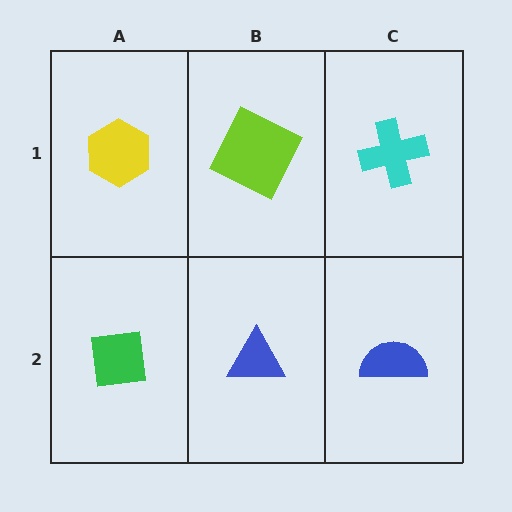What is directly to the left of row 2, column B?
A green square.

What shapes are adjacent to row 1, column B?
A blue triangle (row 2, column B), a yellow hexagon (row 1, column A), a cyan cross (row 1, column C).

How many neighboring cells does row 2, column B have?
3.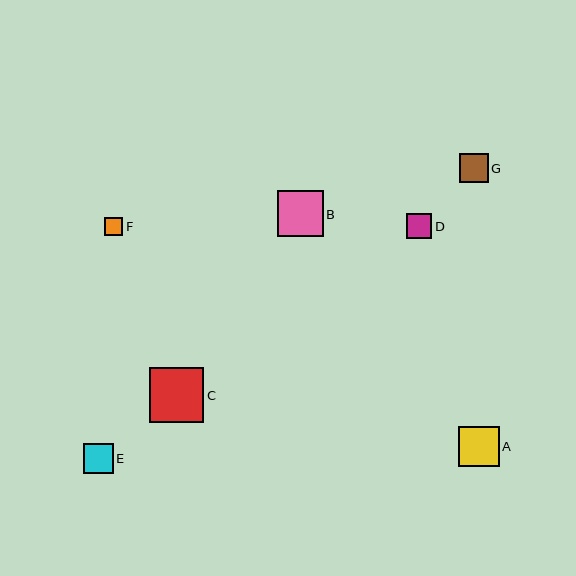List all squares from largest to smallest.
From largest to smallest: C, B, A, E, G, D, F.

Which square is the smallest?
Square F is the smallest with a size of approximately 18 pixels.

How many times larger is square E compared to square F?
Square E is approximately 1.7 times the size of square F.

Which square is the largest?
Square C is the largest with a size of approximately 54 pixels.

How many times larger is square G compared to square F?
Square G is approximately 1.6 times the size of square F.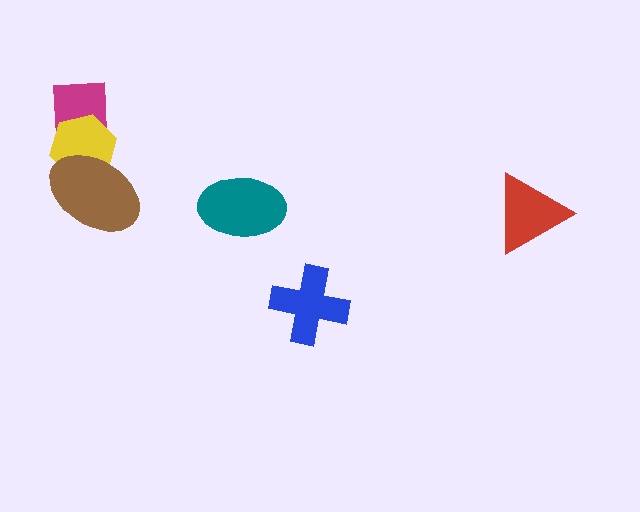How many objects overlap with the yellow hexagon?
2 objects overlap with the yellow hexagon.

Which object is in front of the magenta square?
The yellow hexagon is in front of the magenta square.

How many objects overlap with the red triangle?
0 objects overlap with the red triangle.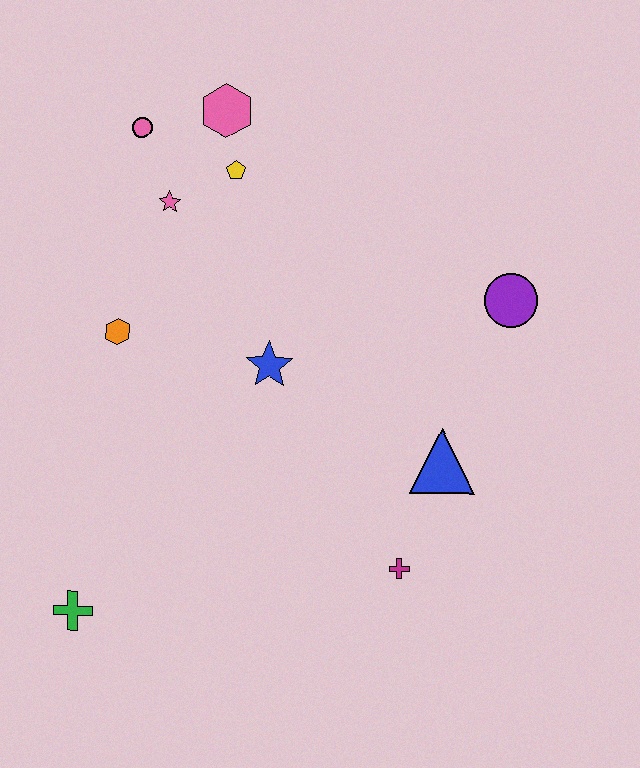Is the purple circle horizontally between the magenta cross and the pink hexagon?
No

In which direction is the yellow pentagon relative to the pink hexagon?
The yellow pentagon is below the pink hexagon.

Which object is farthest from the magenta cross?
The pink circle is farthest from the magenta cross.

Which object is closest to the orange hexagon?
The pink star is closest to the orange hexagon.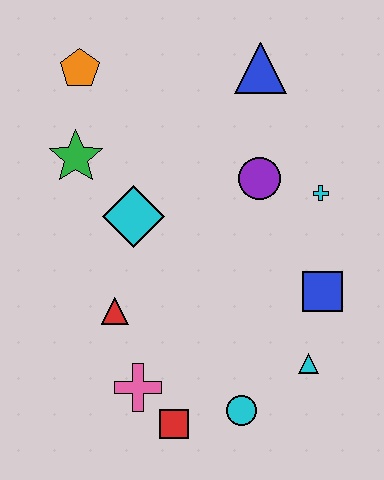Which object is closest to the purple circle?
The cyan cross is closest to the purple circle.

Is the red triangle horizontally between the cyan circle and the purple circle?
No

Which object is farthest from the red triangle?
The blue triangle is farthest from the red triangle.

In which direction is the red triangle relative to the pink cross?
The red triangle is above the pink cross.